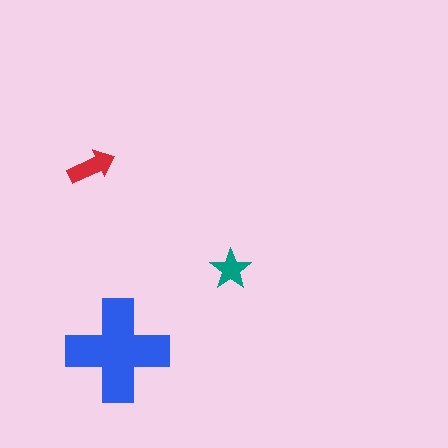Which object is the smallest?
The teal star.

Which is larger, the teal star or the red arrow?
The red arrow.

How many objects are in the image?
There are 3 objects in the image.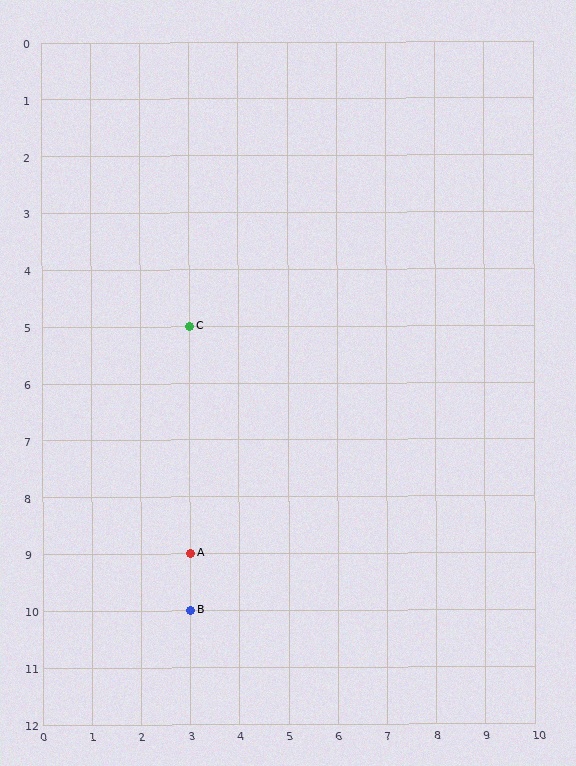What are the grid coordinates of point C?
Point C is at grid coordinates (3, 5).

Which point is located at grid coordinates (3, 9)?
Point A is at (3, 9).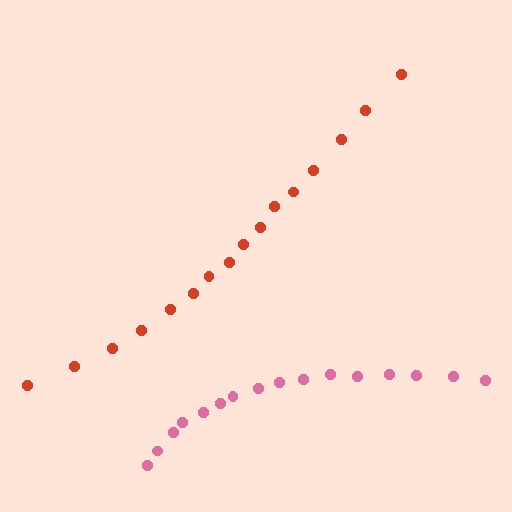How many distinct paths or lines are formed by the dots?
There are 2 distinct paths.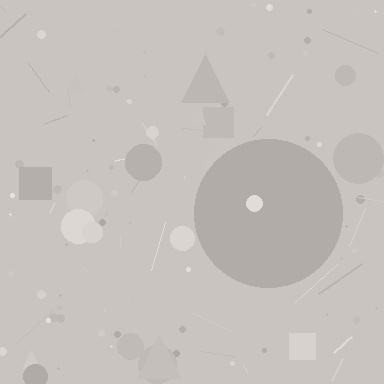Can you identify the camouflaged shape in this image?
The camouflaged shape is a circle.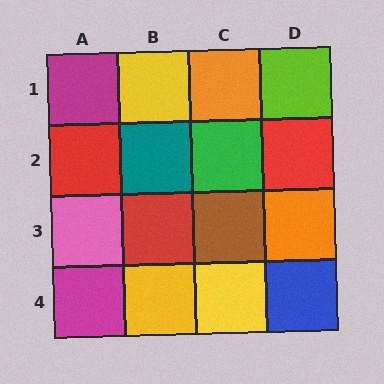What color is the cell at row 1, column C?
Orange.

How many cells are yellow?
3 cells are yellow.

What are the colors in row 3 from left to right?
Pink, red, brown, orange.